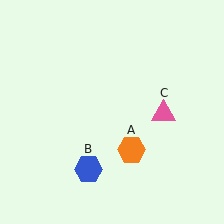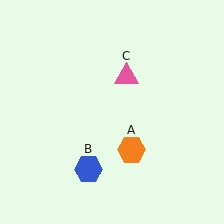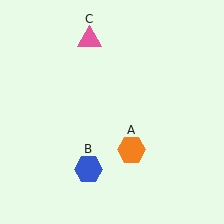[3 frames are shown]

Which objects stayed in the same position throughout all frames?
Orange hexagon (object A) and blue hexagon (object B) remained stationary.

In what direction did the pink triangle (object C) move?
The pink triangle (object C) moved up and to the left.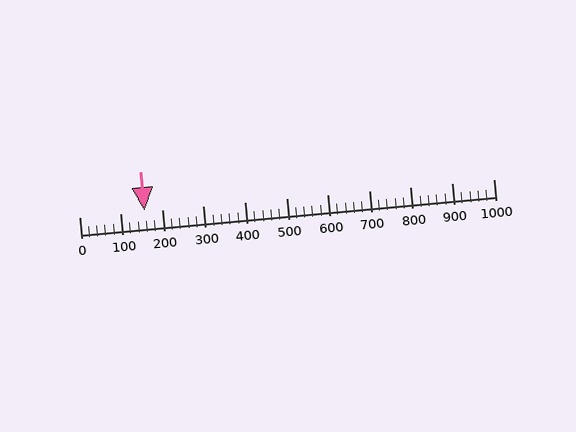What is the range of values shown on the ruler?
The ruler shows values from 0 to 1000.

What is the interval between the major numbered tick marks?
The major tick marks are spaced 100 units apart.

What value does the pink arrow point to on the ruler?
The pink arrow points to approximately 158.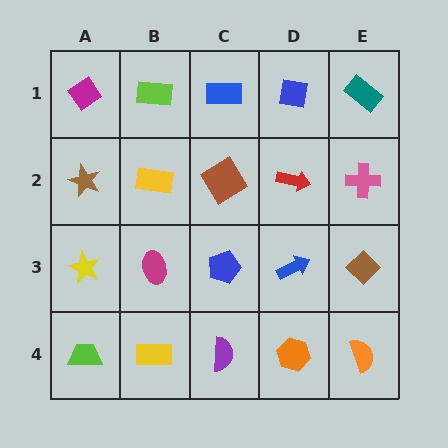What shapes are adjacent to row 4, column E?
A brown diamond (row 3, column E), an orange hexagon (row 4, column D).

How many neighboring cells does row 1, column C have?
3.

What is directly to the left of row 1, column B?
A magenta diamond.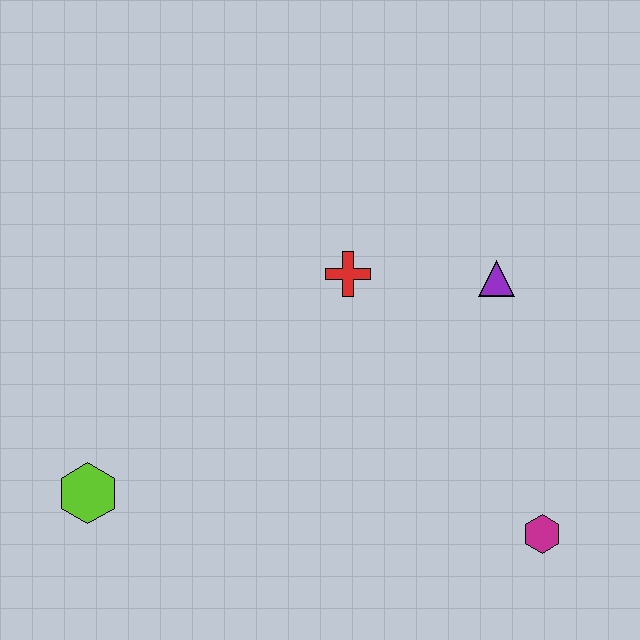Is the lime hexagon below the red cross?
Yes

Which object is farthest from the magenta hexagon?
The lime hexagon is farthest from the magenta hexagon.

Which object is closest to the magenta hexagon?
The purple triangle is closest to the magenta hexagon.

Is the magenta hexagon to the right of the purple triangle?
Yes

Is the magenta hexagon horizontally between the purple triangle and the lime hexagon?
No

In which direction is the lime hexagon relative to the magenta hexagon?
The lime hexagon is to the left of the magenta hexagon.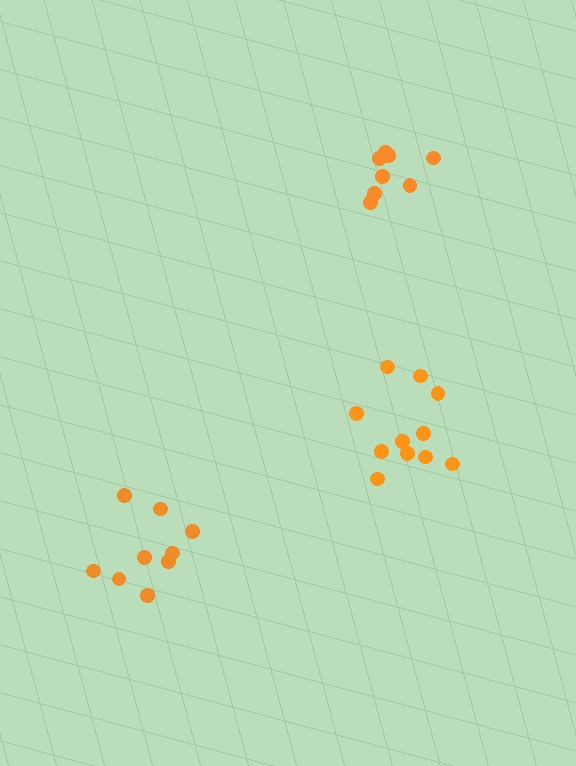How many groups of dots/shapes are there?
There are 3 groups.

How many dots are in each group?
Group 1: 11 dots, Group 2: 9 dots, Group 3: 8 dots (28 total).